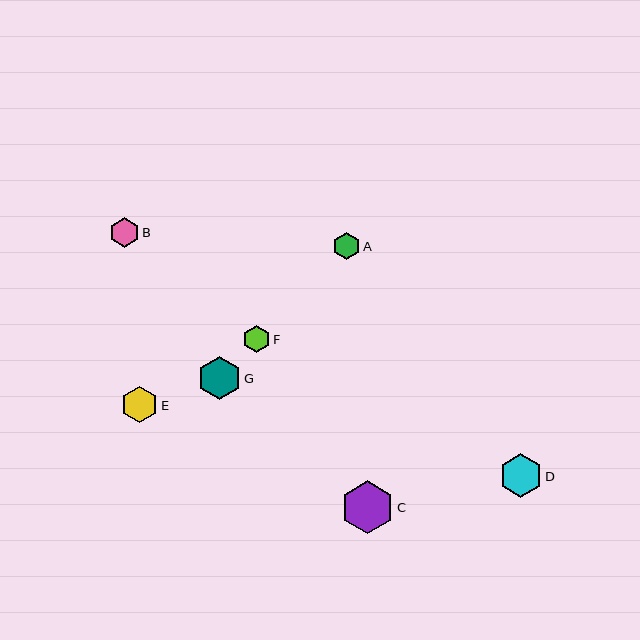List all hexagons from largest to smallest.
From largest to smallest: C, G, D, E, B, F, A.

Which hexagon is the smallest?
Hexagon A is the smallest with a size of approximately 27 pixels.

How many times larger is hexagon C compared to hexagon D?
Hexagon C is approximately 1.2 times the size of hexagon D.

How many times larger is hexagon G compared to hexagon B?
Hexagon G is approximately 1.5 times the size of hexagon B.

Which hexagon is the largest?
Hexagon C is the largest with a size of approximately 53 pixels.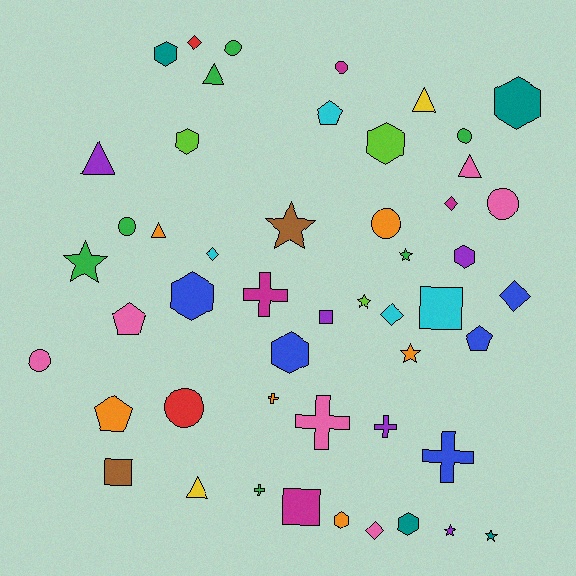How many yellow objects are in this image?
There are 2 yellow objects.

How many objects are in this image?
There are 50 objects.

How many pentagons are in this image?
There are 4 pentagons.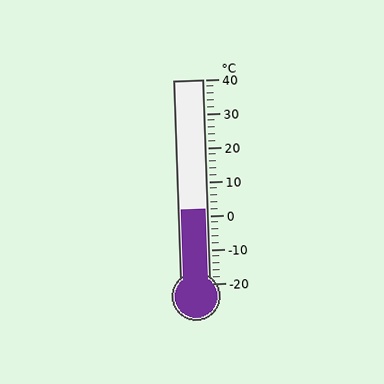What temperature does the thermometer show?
The thermometer shows approximately 2°C.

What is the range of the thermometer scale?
The thermometer scale ranges from -20°C to 40°C.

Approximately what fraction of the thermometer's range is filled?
The thermometer is filled to approximately 35% of its range.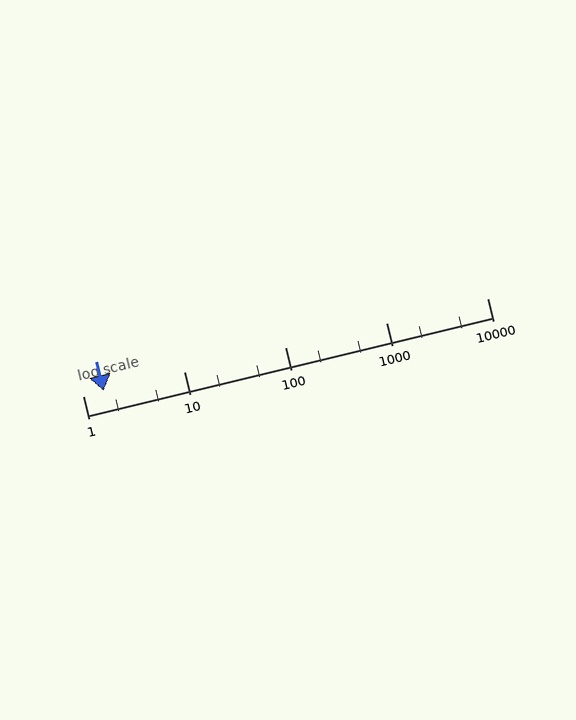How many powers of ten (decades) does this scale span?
The scale spans 4 decades, from 1 to 10000.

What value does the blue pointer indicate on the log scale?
The pointer indicates approximately 1.6.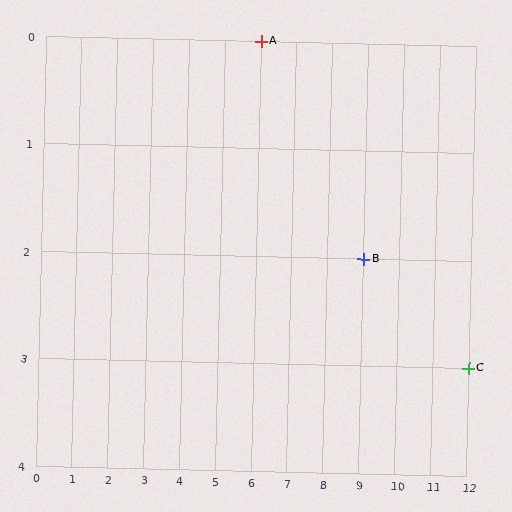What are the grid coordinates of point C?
Point C is at grid coordinates (12, 3).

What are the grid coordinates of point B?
Point B is at grid coordinates (9, 2).